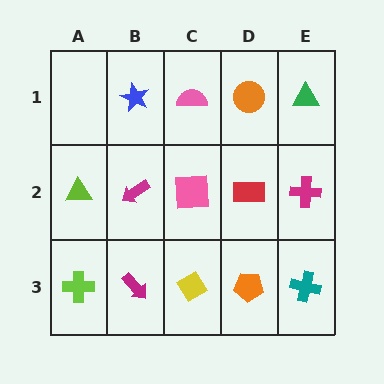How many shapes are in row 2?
5 shapes.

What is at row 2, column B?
A magenta arrow.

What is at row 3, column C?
A yellow diamond.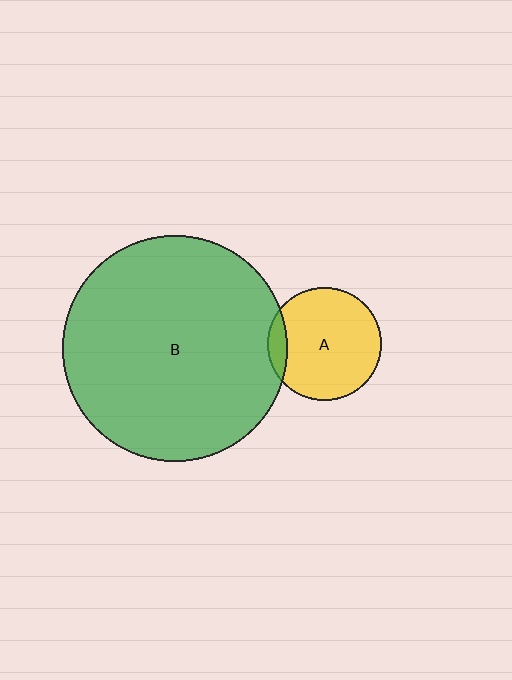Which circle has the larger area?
Circle B (green).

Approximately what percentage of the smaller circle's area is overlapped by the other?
Approximately 10%.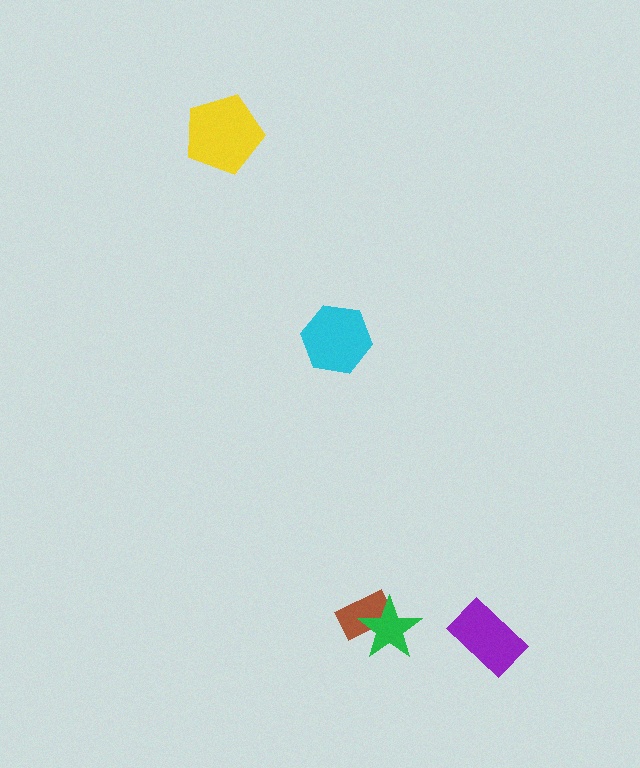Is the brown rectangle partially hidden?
Yes, it is partially covered by another shape.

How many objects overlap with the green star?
1 object overlaps with the green star.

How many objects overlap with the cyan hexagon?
0 objects overlap with the cyan hexagon.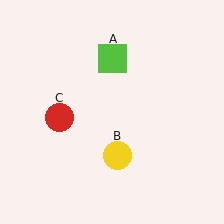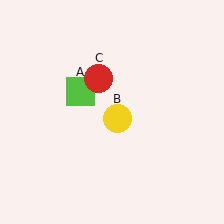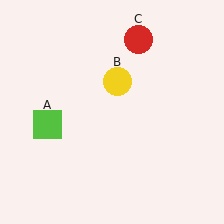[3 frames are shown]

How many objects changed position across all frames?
3 objects changed position: lime square (object A), yellow circle (object B), red circle (object C).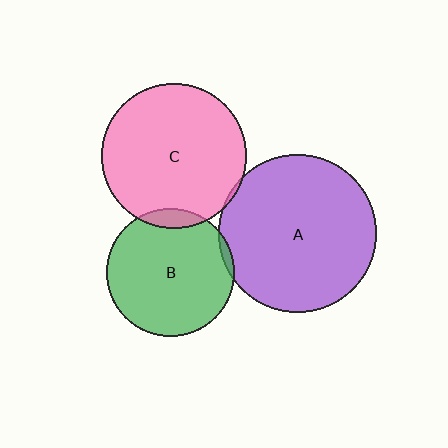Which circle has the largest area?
Circle A (purple).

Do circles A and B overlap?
Yes.